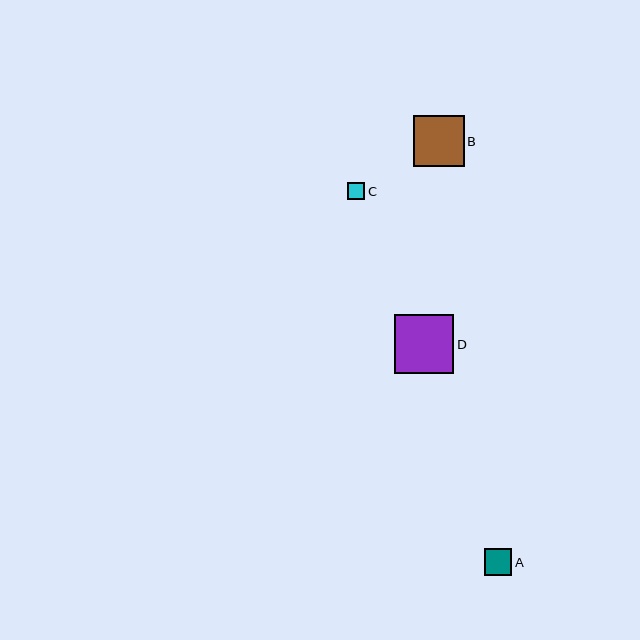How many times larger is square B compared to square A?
Square B is approximately 1.8 times the size of square A.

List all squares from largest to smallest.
From largest to smallest: D, B, A, C.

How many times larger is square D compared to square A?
Square D is approximately 2.2 times the size of square A.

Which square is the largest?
Square D is the largest with a size of approximately 60 pixels.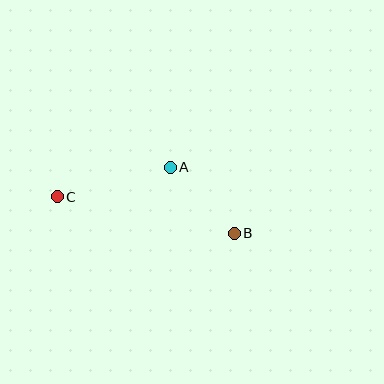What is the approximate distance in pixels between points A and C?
The distance between A and C is approximately 117 pixels.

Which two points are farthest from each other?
Points B and C are farthest from each other.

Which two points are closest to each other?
Points A and B are closest to each other.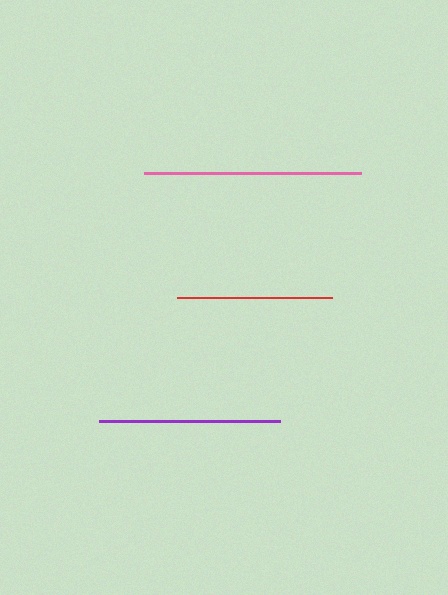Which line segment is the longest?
The pink line is the longest at approximately 216 pixels.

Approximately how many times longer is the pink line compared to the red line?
The pink line is approximately 1.4 times the length of the red line.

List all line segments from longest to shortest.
From longest to shortest: pink, purple, red.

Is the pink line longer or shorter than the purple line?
The pink line is longer than the purple line.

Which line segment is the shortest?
The red line is the shortest at approximately 155 pixels.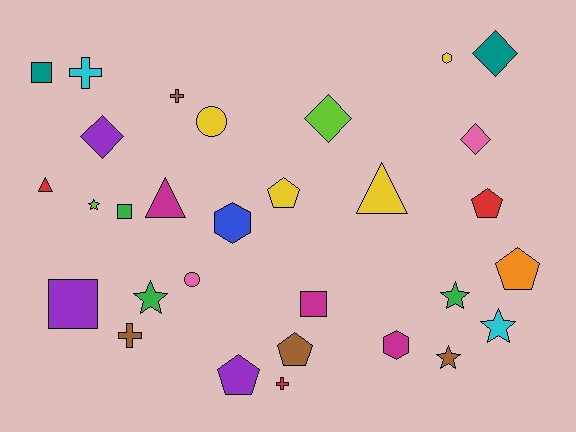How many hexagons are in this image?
There are 3 hexagons.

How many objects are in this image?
There are 30 objects.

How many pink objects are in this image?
There are 2 pink objects.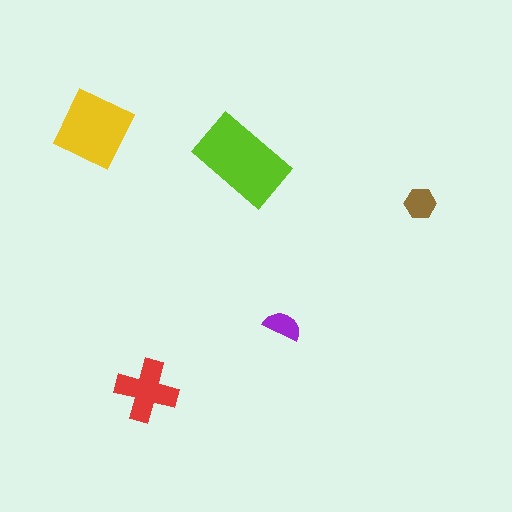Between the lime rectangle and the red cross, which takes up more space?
The lime rectangle.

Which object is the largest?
The lime rectangle.